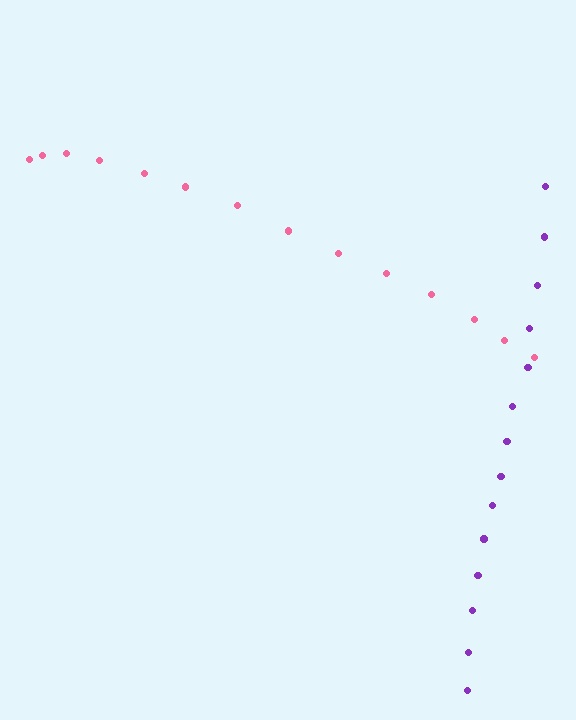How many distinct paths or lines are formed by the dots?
There are 2 distinct paths.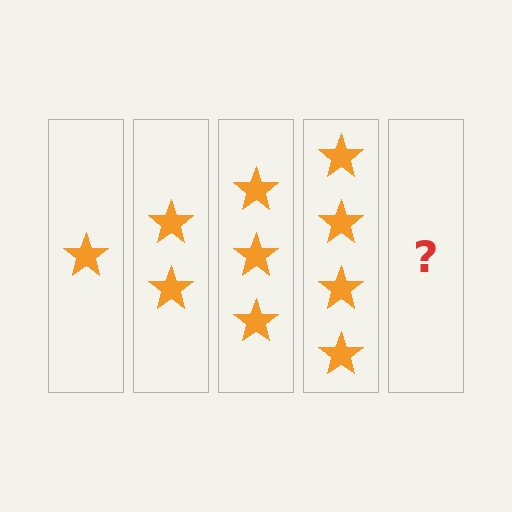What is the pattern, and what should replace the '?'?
The pattern is that each step adds one more star. The '?' should be 5 stars.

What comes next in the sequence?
The next element should be 5 stars.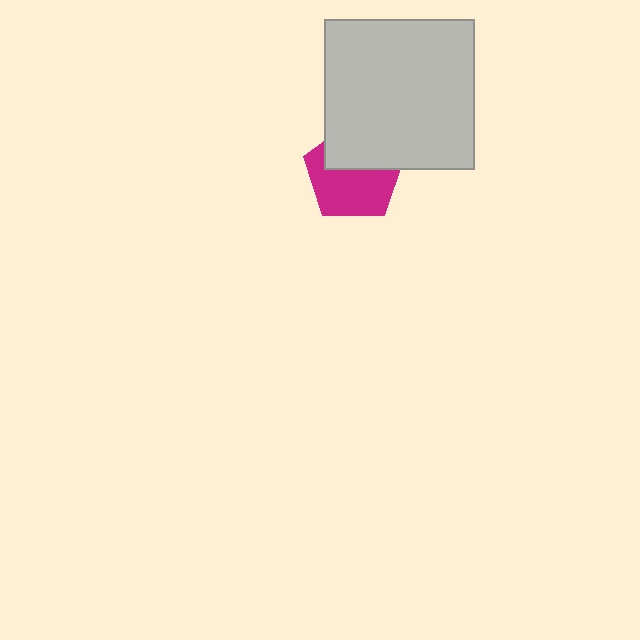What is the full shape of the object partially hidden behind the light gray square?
The partially hidden object is a magenta pentagon.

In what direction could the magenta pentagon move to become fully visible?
The magenta pentagon could move down. That would shift it out from behind the light gray square entirely.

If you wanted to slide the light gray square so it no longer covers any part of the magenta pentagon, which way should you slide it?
Slide it up — that is the most direct way to separate the two shapes.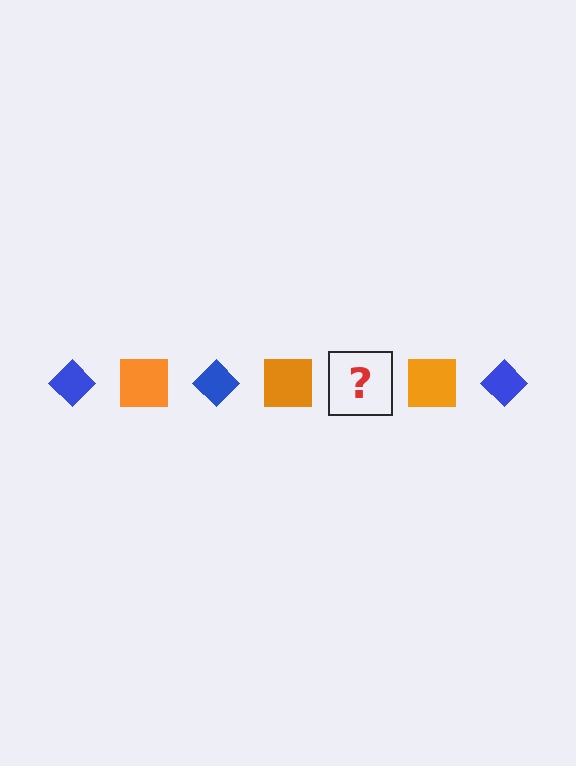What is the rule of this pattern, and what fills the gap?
The rule is that the pattern alternates between blue diamond and orange square. The gap should be filled with a blue diamond.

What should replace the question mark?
The question mark should be replaced with a blue diamond.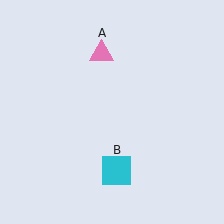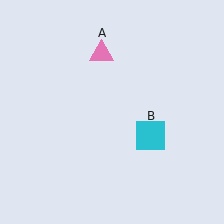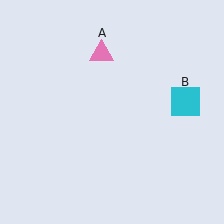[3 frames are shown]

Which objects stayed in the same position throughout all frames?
Pink triangle (object A) remained stationary.